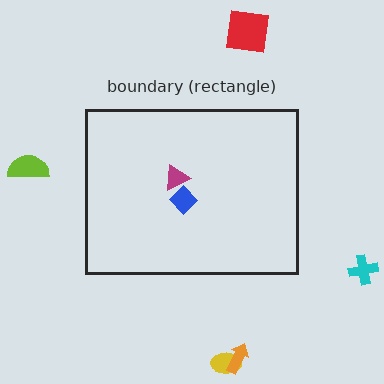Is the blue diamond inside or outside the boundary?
Inside.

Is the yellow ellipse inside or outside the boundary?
Outside.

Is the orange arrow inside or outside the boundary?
Outside.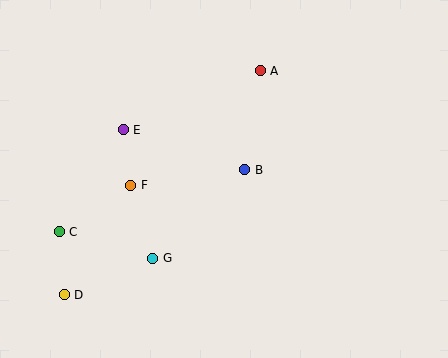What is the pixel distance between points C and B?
The distance between C and B is 195 pixels.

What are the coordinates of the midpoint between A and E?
The midpoint between A and E is at (192, 100).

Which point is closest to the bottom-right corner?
Point B is closest to the bottom-right corner.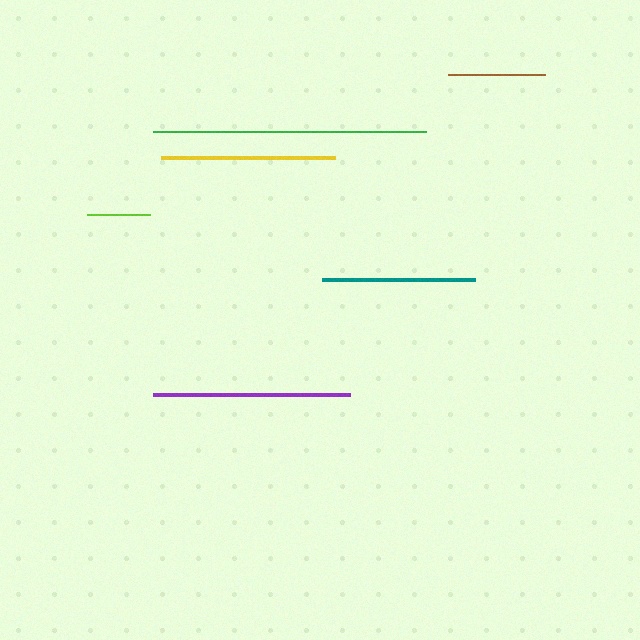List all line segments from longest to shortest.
From longest to shortest: green, purple, yellow, teal, brown, lime.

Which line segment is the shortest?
The lime line is the shortest at approximately 63 pixels.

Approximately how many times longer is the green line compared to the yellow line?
The green line is approximately 1.6 times the length of the yellow line.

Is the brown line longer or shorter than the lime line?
The brown line is longer than the lime line.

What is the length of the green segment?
The green segment is approximately 273 pixels long.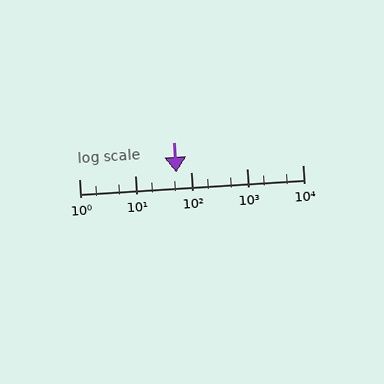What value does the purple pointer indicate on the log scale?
The pointer indicates approximately 54.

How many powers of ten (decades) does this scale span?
The scale spans 4 decades, from 1 to 10000.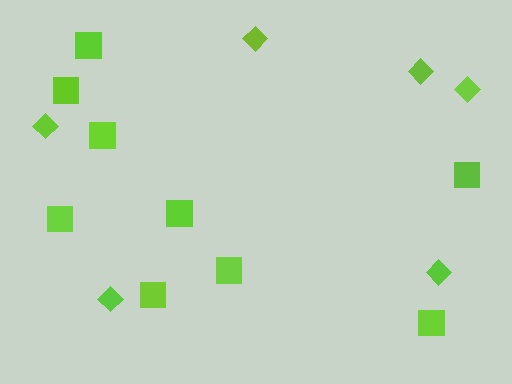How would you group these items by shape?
There are 2 groups: one group of squares (9) and one group of diamonds (6).